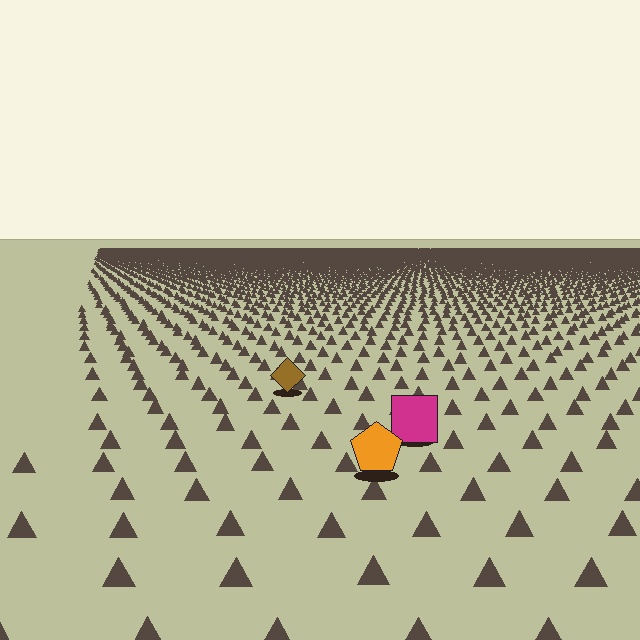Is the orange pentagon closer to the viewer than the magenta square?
Yes. The orange pentagon is closer — you can tell from the texture gradient: the ground texture is coarser near it.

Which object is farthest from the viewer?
The brown diamond is farthest from the viewer. It appears smaller and the ground texture around it is denser.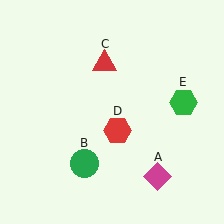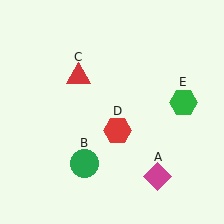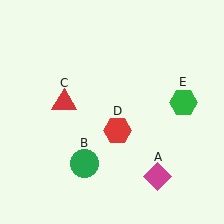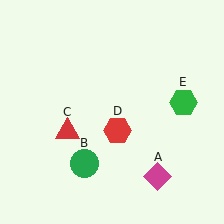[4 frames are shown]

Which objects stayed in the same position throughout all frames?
Magenta diamond (object A) and green circle (object B) and red hexagon (object D) and green hexagon (object E) remained stationary.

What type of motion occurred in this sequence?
The red triangle (object C) rotated counterclockwise around the center of the scene.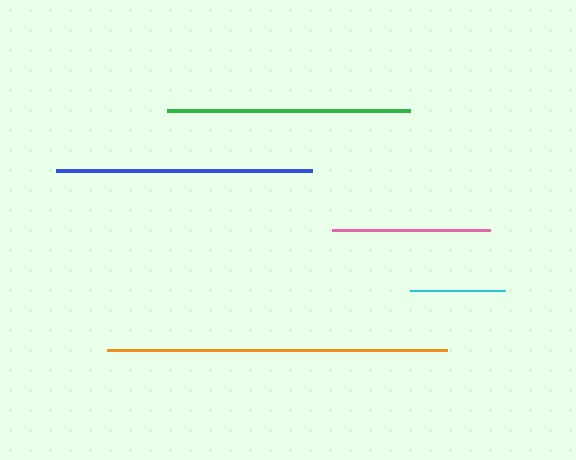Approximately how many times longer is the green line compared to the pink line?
The green line is approximately 1.5 times the length of the pink line.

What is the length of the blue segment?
The blue segment is approximately 257 pixels long.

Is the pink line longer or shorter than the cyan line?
The pink line is longer than the cyan line.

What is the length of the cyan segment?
The cyan segment is approximately 95 pixels long.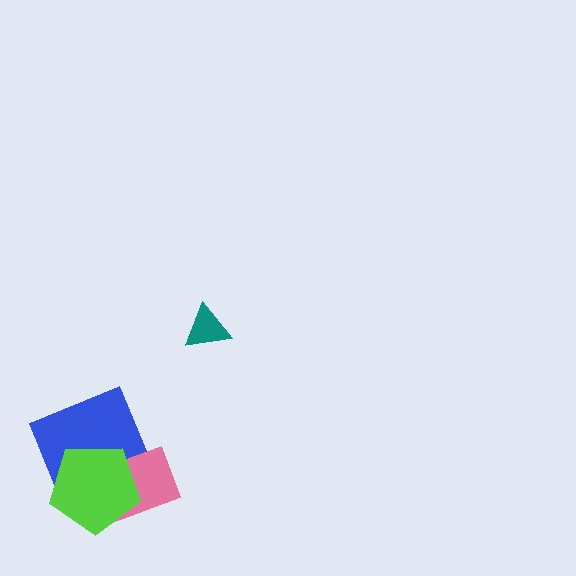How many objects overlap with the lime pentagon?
2 objects overlap with the lime pentagon.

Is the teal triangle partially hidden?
No, no other shape covers it.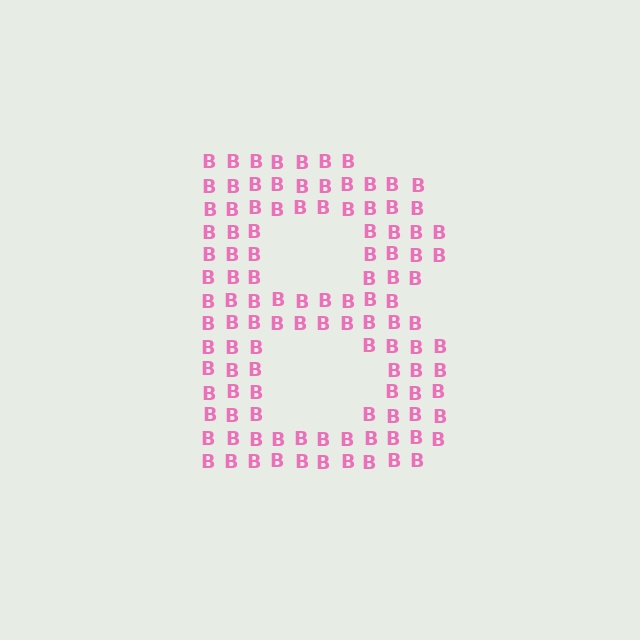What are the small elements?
The small elements are letter B's.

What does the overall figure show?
The overall figure shows the letter B.